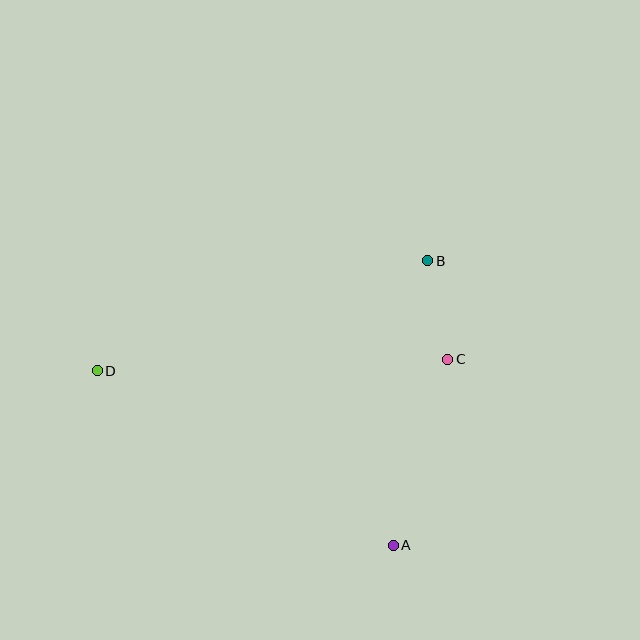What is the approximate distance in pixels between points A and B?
The distance between A and B is approximately 287 pixels.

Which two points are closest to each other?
Points B and C are closest to each other.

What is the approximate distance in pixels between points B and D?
The distance between B and D is approximately 349 pixels.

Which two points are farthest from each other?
Points C and D are farthest from each other.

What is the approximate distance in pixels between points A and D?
The distance between A and D is approximately 344 pixels.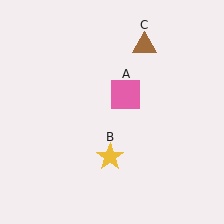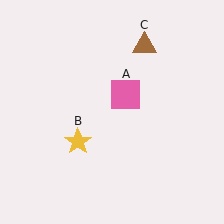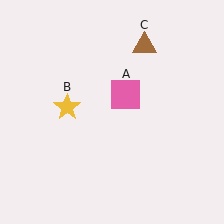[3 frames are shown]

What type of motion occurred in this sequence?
The yellow star (object B) rotated clockwise around the center of the scene.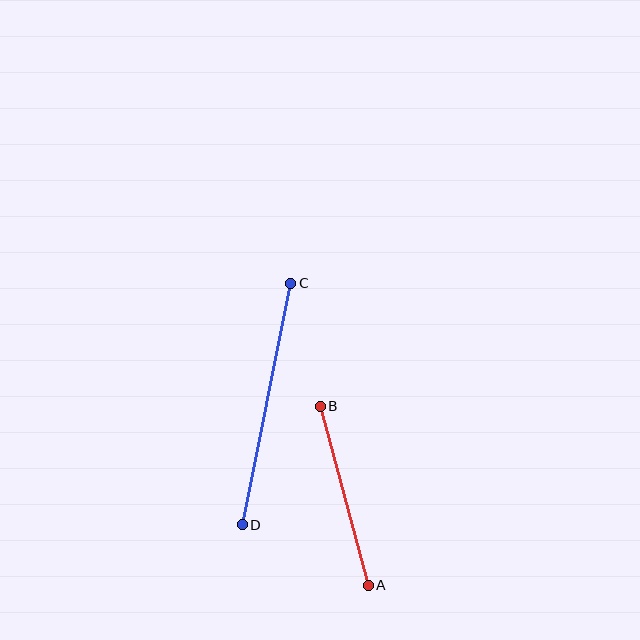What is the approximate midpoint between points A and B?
The midpoint is at approximately (344, 496) pixels.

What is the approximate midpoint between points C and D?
The midpoint is at approximately (266, 404) pixels.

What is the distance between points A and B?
The distance is approximately 186 pixels.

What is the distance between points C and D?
The distance is approximately 246 pixels.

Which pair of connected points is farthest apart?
Points C and D are farthest apart.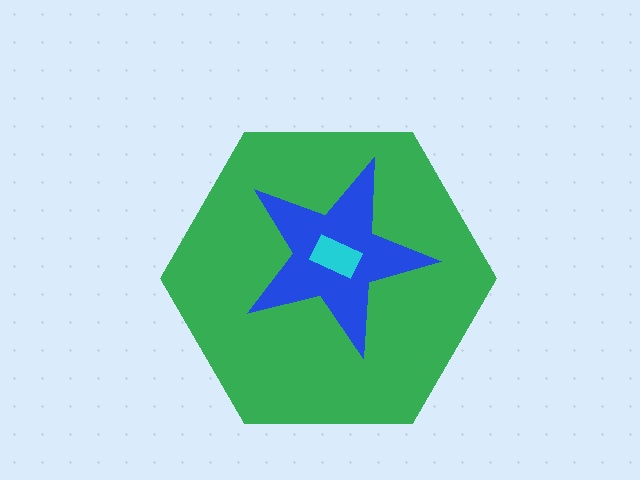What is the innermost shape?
The cyan rectangle.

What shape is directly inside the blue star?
The cyan rectangle.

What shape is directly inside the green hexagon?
The blue star.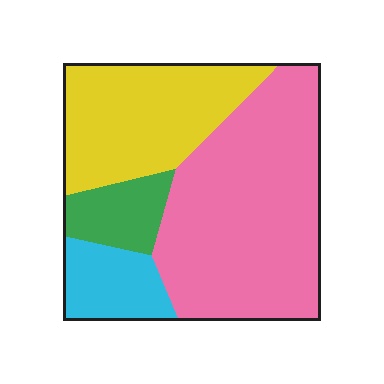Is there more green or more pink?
Pink.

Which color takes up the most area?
Pink, at roughly 50%.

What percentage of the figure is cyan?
Cyan covers around 10% of the figure.